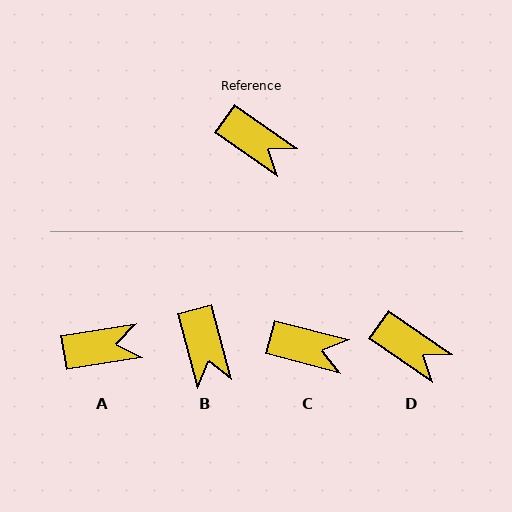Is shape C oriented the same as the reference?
No, it is off by about 20 degrees.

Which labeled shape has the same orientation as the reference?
D.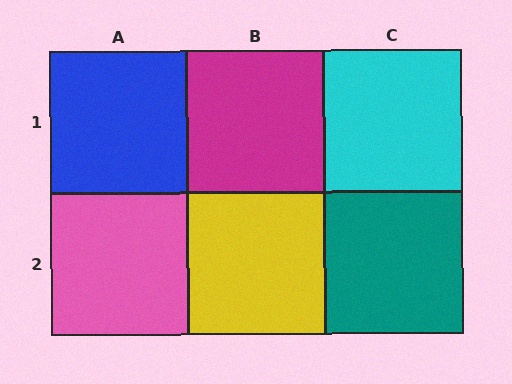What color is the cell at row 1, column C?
Cyan.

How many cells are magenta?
1 cell is magenta.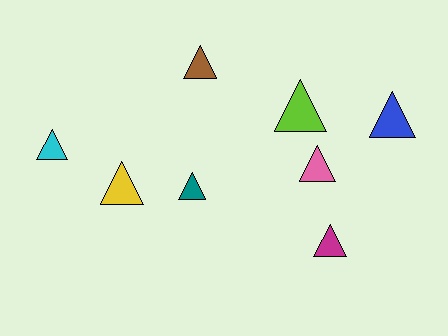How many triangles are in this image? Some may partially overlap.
There are 8 triangles.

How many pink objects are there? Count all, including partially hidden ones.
There is 1 pink object.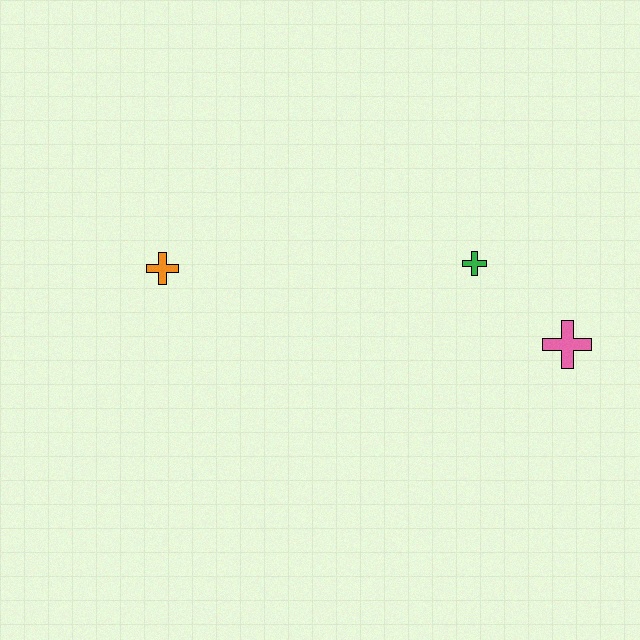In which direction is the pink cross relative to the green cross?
The pink cross is to the right of the green cross.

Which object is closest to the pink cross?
The green cross is closest to the pink cross.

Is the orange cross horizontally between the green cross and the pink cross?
No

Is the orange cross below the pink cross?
No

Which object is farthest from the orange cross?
The pink cross is farthest from the orange cross.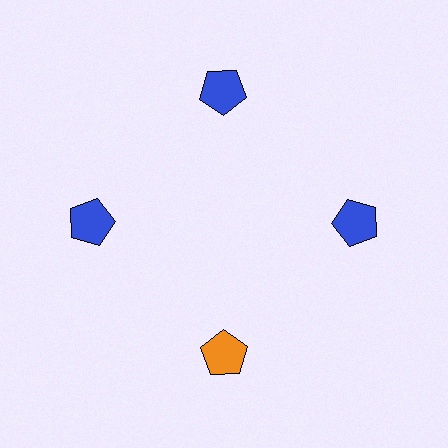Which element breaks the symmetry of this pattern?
The orange pentagon at roughly the 6 o'clock position breaks the symmetry. All other shapes are blue pentagons.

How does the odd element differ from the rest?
It has a different color: orange instead of blue.